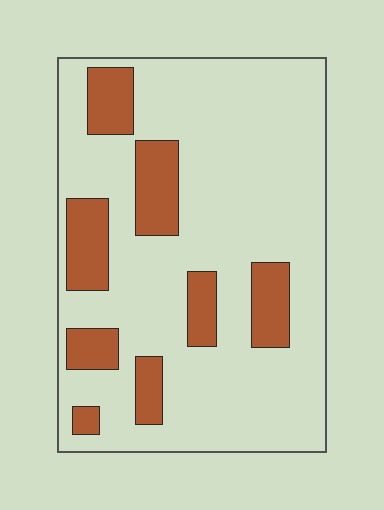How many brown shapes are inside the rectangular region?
8.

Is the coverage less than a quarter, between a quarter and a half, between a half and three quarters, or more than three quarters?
Less than a quarter.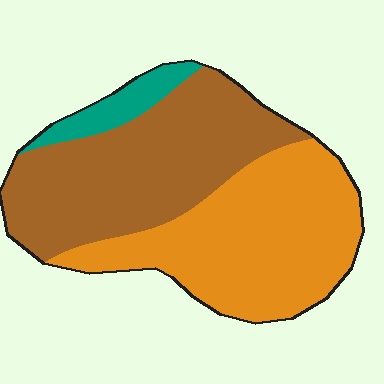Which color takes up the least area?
Teal, at roughly 10%.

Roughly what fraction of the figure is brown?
Brown covers 46% of the figure.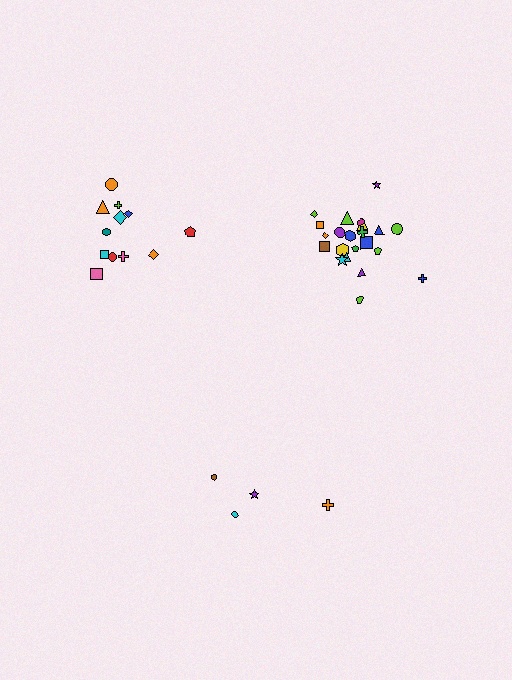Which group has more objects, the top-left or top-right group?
The top-right group.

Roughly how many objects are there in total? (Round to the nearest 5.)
Roughly 40 objects in total.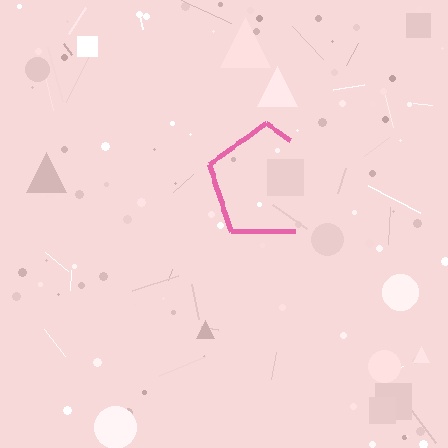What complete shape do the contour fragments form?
The contour fragments form a pentagon.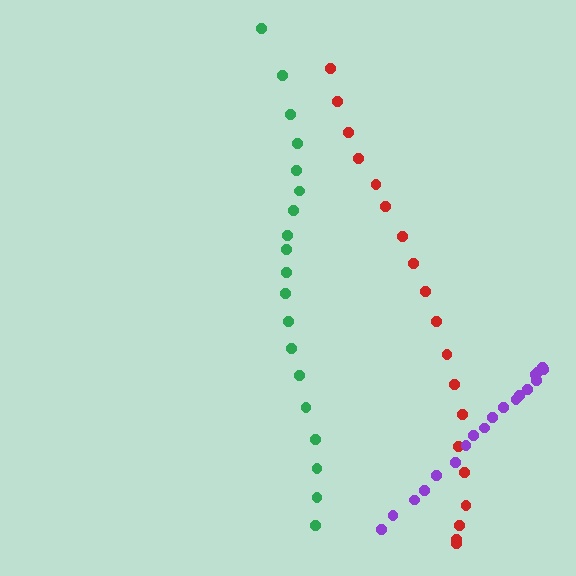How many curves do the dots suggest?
There are 3 distinct paths.